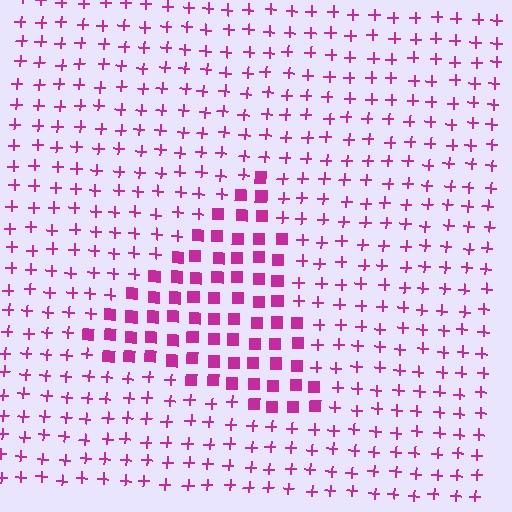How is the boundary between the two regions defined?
The boundary is defined by a change in element shape: squares inside vs. plus signs outside. All elements share the same color and spacing.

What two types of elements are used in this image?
The image uses squares inside the triangle region and plus signs outside it.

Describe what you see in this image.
The image is filled with small magenta elements arranged in a uniform grid. A triangle-shaped region contains squares, while the surrounding area contains plus signs. The boundary is defined purely by the change in element shape.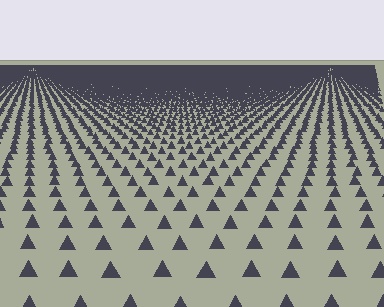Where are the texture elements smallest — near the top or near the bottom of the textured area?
Near the top.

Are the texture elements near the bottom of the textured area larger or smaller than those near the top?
Larger. Near the bottom, elements are closer to the viewer and appear at a bigger on-screen size.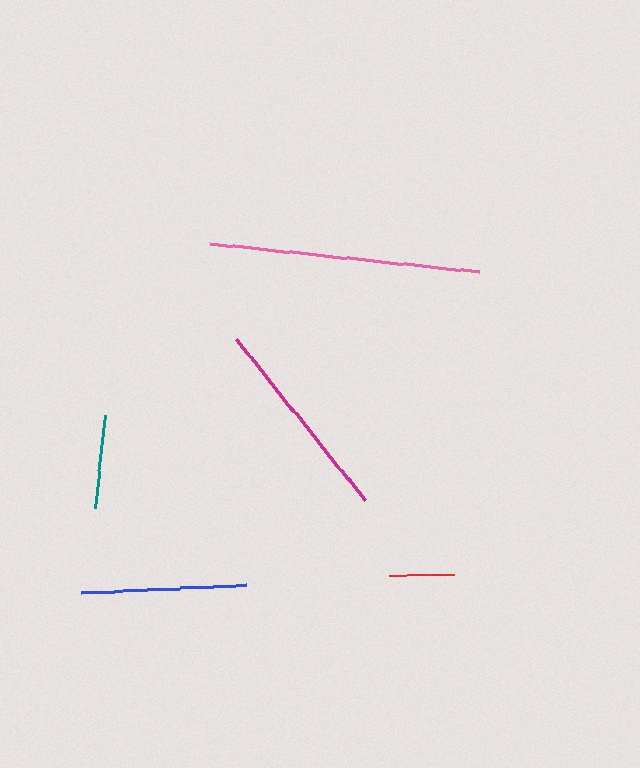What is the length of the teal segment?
The teal segment is approximately 94 pixels long.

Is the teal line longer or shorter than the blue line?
The blue line is longer than the teal line.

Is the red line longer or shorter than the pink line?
The pink line is longer than the red line.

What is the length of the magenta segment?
The magenta segment is approximately 206 pixels long.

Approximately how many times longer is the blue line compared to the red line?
The blue line is approximately 2.6 times the length of the red line.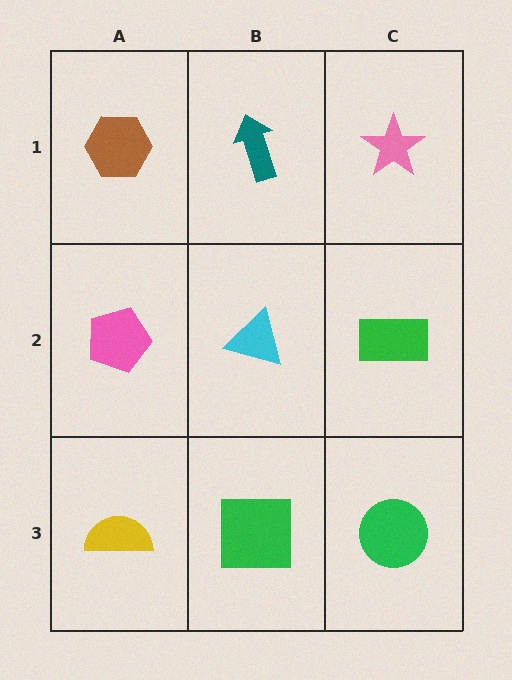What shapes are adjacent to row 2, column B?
A teal arrow (row 1, column B), a green square (row 3, column B), a pink pentagon (row 2, column A), a green rectangle (row 2, column C).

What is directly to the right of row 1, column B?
A pink star.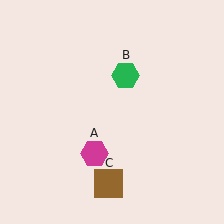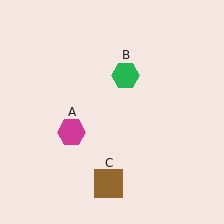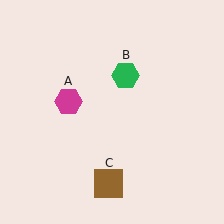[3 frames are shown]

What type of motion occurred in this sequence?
The magenta hexagon (object A) rotated clockwise around the center of the scene.